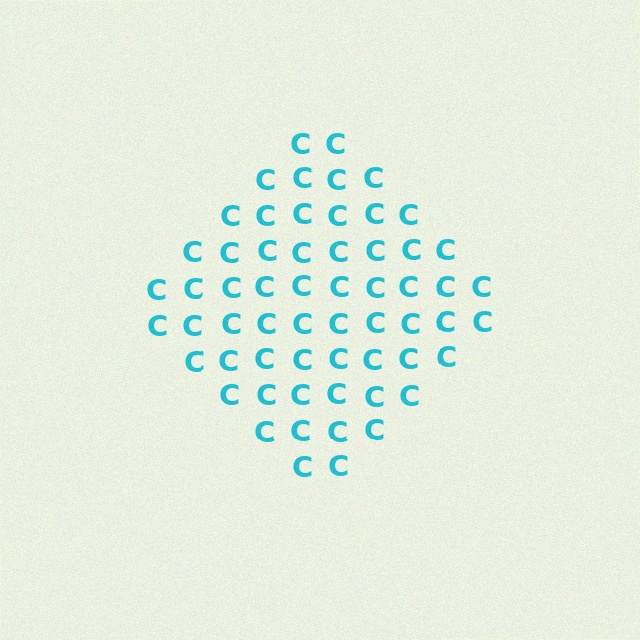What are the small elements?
The small elements are letter C's.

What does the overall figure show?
The overall figure shows a diamond.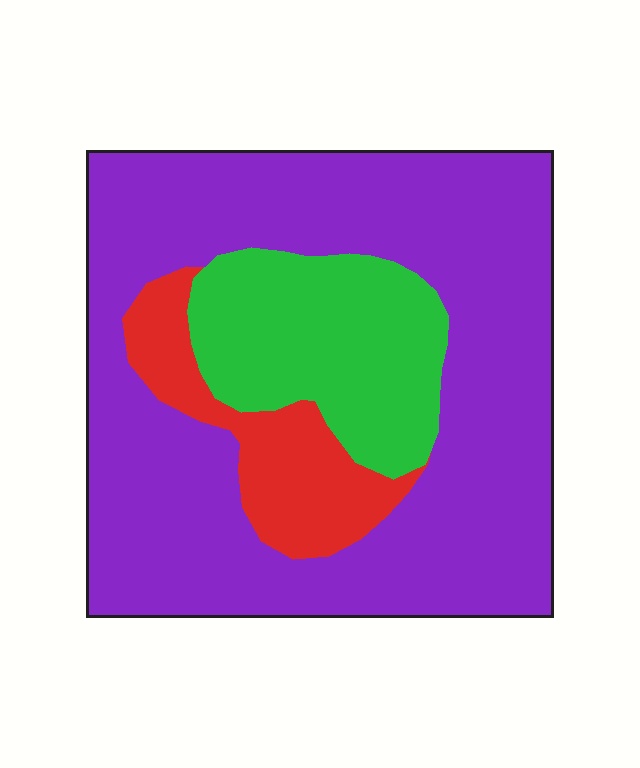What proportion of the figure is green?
Green takes up about one fifth (1/5) of the figure.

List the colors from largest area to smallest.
From largest to smallest: purple, green, red.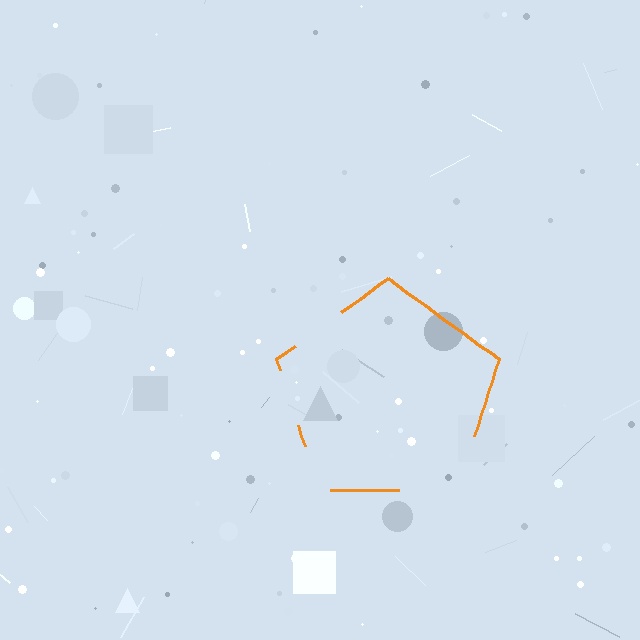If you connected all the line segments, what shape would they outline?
They would outline a pentagon.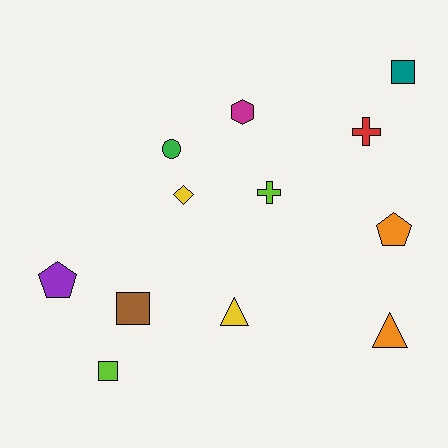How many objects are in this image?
There are 12 objects.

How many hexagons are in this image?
There is 1 hexagon.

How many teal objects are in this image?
There is 1 teal object.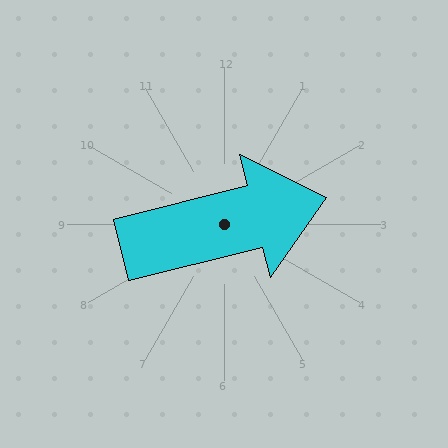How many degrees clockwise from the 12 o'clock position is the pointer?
Approximately 76 degrees.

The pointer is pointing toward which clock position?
Roughly 3 o'clock.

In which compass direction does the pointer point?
East.